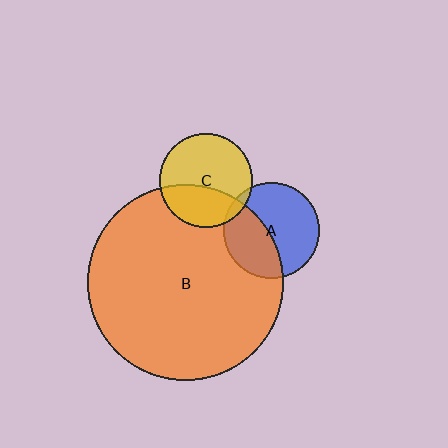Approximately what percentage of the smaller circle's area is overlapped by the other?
Approximately 5%.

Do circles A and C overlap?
Yes.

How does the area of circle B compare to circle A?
Approximately 4.1 times.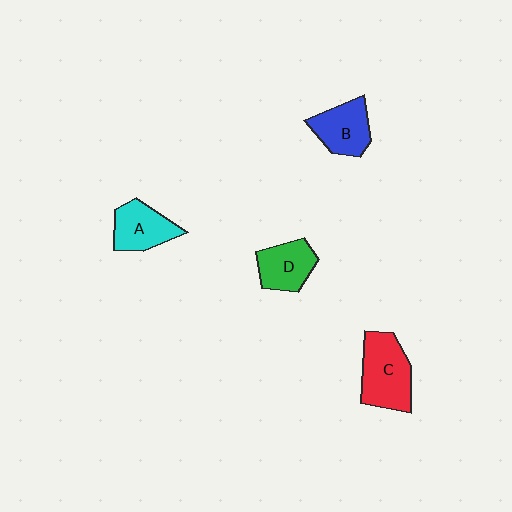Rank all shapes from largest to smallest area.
From largest to smallest: C (red), B (blue), A (cyan), D (green).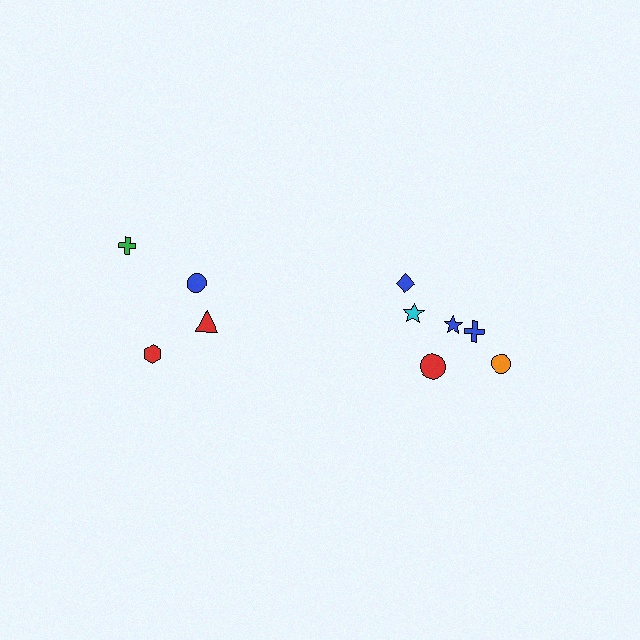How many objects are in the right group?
There are 6 objects.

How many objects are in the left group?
There are 4 objects.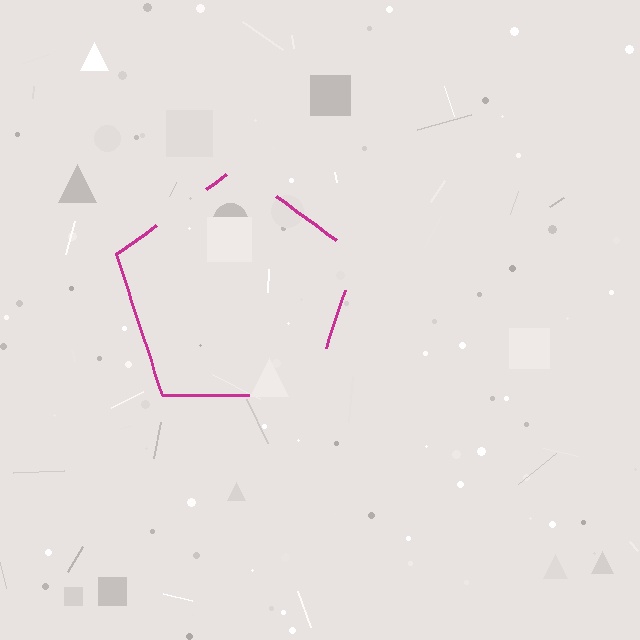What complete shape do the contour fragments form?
The contour fragments form a pentagon.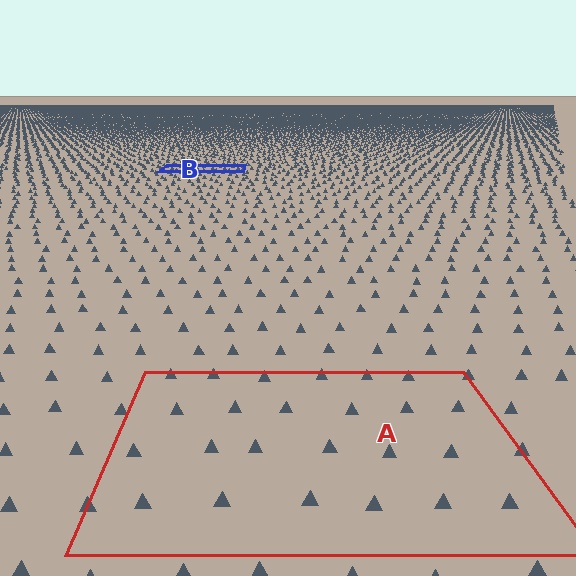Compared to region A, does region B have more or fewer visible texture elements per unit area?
Region B has more texture elements per unit area — they are packed more densely because it is farther away.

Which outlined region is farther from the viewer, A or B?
Region B is farther from the viewer — the texture elements inside it appear smaller and more densely packed.